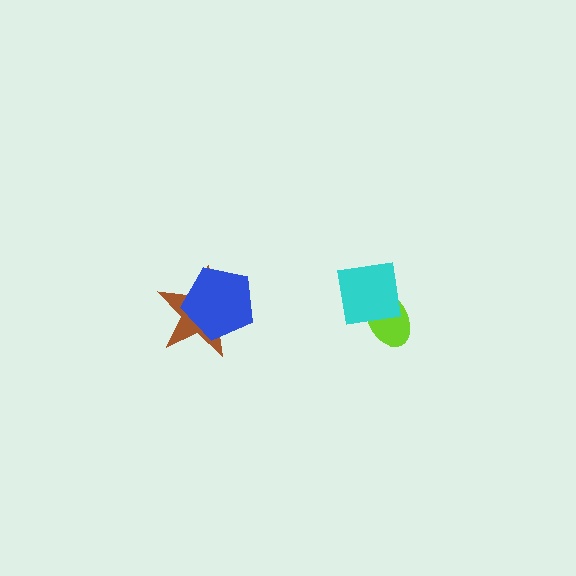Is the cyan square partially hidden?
No, no other shape covers it.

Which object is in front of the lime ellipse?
The cyan square is in front of the lime ellipse.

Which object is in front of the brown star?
The blue pentagon is in front of the brown star.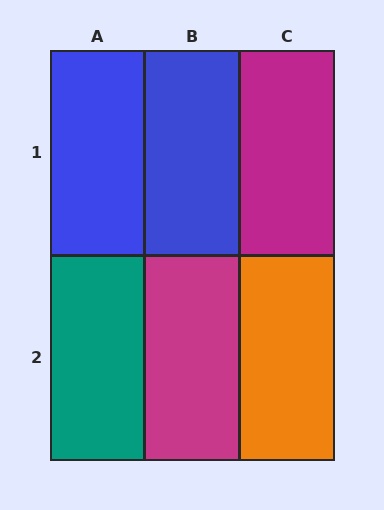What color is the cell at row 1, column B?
Blue.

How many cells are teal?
1 cell is teal.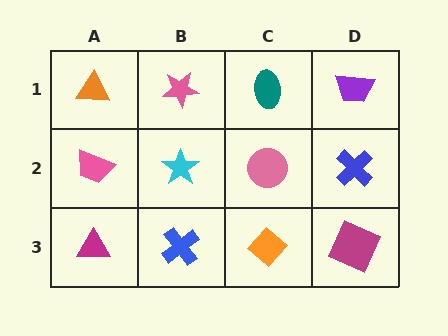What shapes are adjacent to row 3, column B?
A cyan star (row 2, column B), a magenta triangle (row 3, column A), an orange diamond (row 3, column C).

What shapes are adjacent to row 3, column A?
A pink trapezoid (row 2, column A), a blue cross (row 3, column B).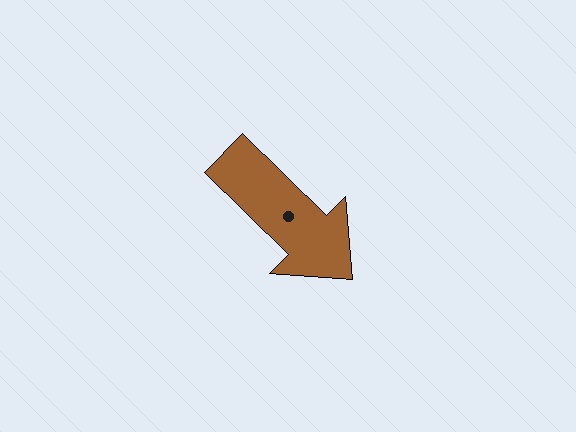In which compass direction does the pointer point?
Southeast.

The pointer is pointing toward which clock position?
Roughly 4 o'clock.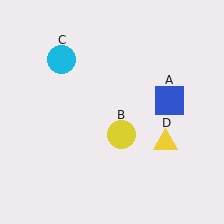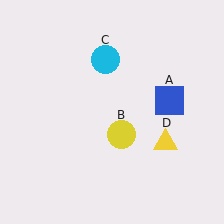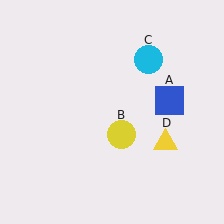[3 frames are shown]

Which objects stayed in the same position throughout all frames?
Blue square (object A) and yellow circle (object B) and yellow triangle (object D) remained stationary.